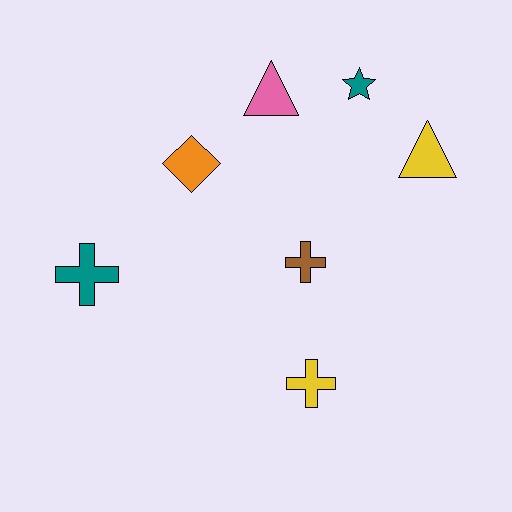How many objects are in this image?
There are 7 objects.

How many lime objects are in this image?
There are no lime objects.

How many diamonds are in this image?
There is 1 diamond.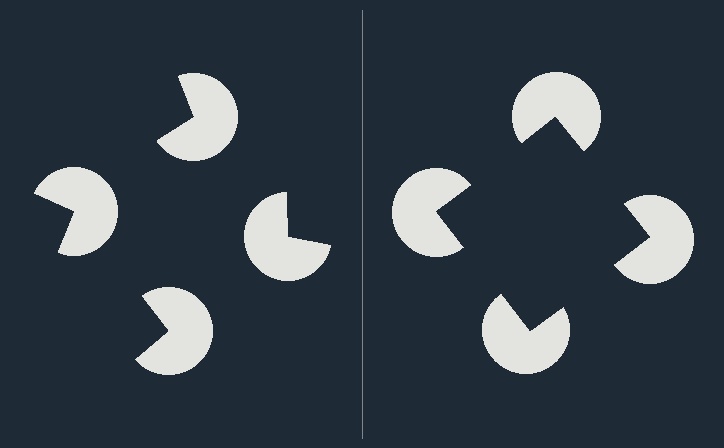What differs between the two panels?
The pac-man discs are positioned identically on both sides; only the wedge orientations differ. On the right they align to a square; on the left they are misaligned.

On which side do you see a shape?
An illusory square appears on the right side. On the left side the wedge cuts are rotated, so no coherent shape forms.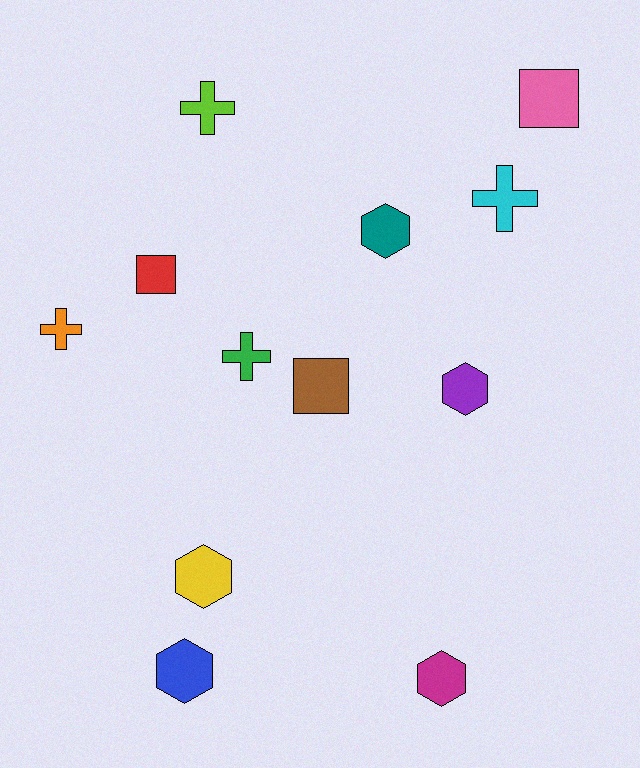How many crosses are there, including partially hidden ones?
There are 4 crosses.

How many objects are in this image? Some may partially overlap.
There are 12 objects.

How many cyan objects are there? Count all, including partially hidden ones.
There is 1 cyan object.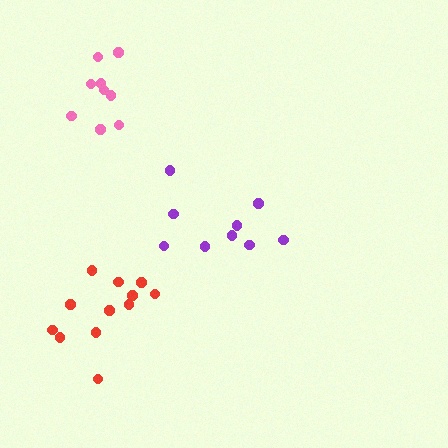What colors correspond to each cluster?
The clusters are colored: pink, red, purple.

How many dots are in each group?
Group 1: 9 dots, Group 2: 12 dots, Group 3: 9 dots (30 total).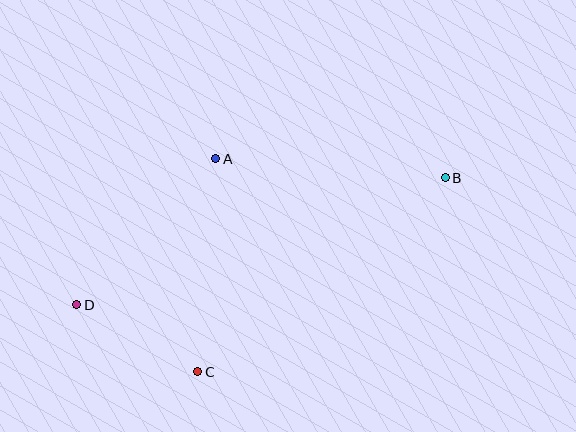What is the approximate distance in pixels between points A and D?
The distance between A and D is approximately 202 pixels.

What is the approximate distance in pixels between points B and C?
The distance between B and C is approximately 314 pixels.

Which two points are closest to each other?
Points C and D are closest to each other.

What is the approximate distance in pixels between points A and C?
The distance between A and C is approximately 214 pixels.